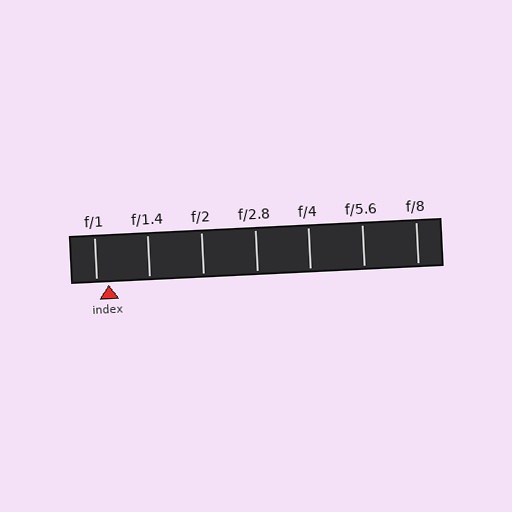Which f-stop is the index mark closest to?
The index mark is closest to f/1.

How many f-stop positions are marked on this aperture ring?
There are 7 f-stop positions marked.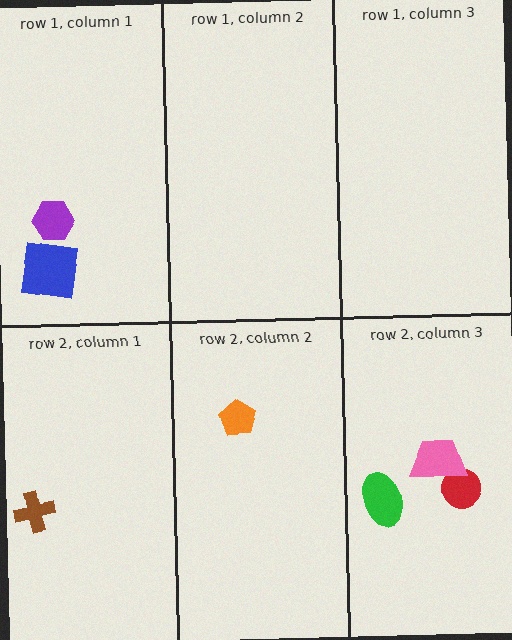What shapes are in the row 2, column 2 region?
The orange pentagon.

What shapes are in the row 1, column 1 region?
The blue square, the purple hexagon.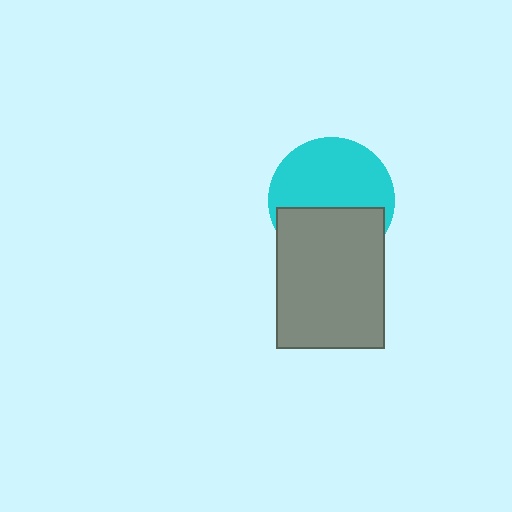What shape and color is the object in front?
The object in front is a gray rectangle.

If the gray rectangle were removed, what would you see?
You would see the complete cyan circle.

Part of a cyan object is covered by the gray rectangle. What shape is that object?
It is a circle.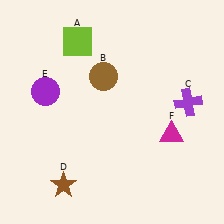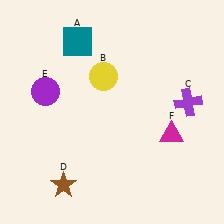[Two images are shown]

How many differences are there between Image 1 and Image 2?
There are 2 differences between the two images.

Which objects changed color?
A changed from lime to teal. B changed from brown to yellow.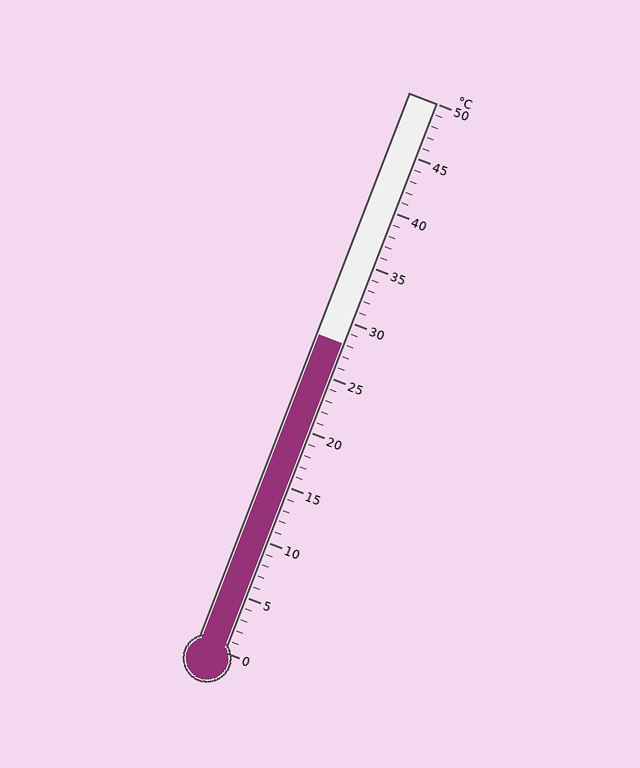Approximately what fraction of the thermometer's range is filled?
The thermometer is filled to approximately 55% of its range.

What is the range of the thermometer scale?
The thermometer scale ranges from 0°C to 50°C.